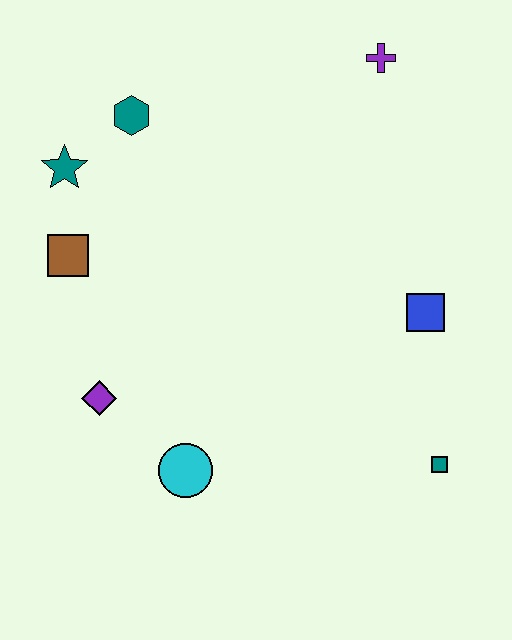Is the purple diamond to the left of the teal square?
Yes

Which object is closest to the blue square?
The teal square is closest to the blue square.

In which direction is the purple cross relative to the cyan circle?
The purple cross is above the cyan circle.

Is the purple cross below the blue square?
No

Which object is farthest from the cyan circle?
The purple cross is farthest from the cyan circle.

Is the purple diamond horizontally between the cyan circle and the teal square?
No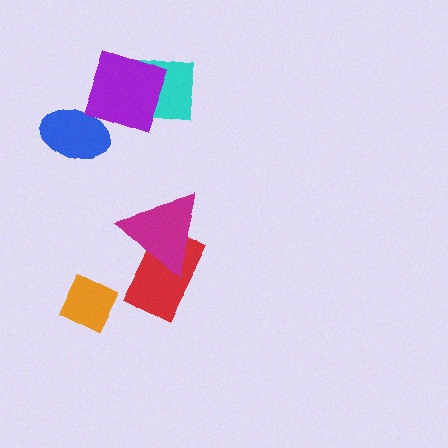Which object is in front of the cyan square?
The purple diamond is in front of the cyan square.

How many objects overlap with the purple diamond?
2 objects overlap with the purple diamond.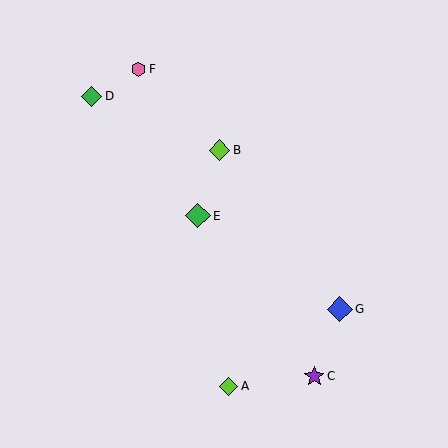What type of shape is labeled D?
Shape D is a green diamond.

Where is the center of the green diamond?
The center of the green diamond is at (91, 96).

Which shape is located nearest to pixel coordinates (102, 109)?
The green diamond (labeled D) at (91, 96) is nearest to that location.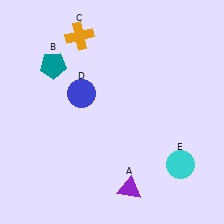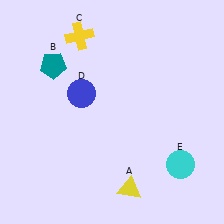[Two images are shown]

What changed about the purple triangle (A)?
In Image 1, A is purple. In Image 2, it changed to yellow.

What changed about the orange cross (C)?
In Image 1, C is orange. In Image 2, it changed to yellow.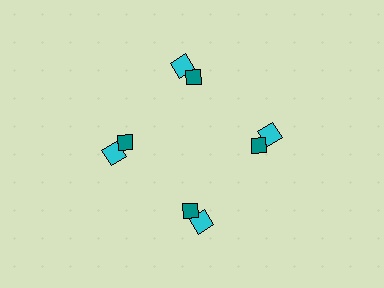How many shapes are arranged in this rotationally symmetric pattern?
There are 8 shapes, arranged in 4 groups of 2.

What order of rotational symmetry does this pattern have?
This pattern has 4-fold rotational symmetry.